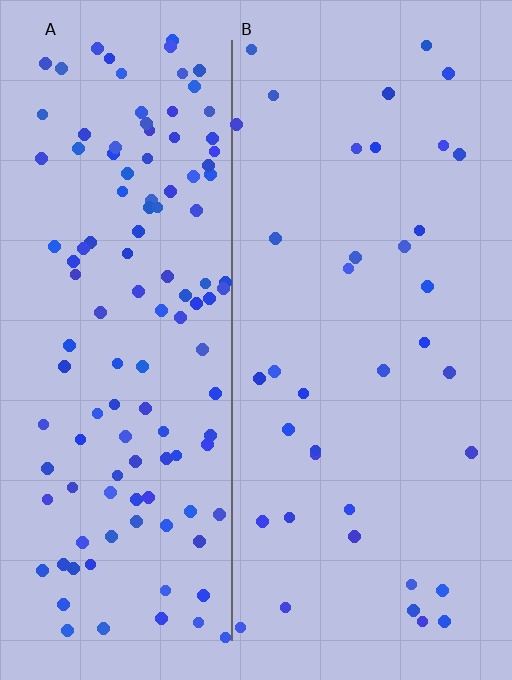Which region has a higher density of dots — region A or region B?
A (the left).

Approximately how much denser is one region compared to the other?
Approximately 3.3× — region A over region B.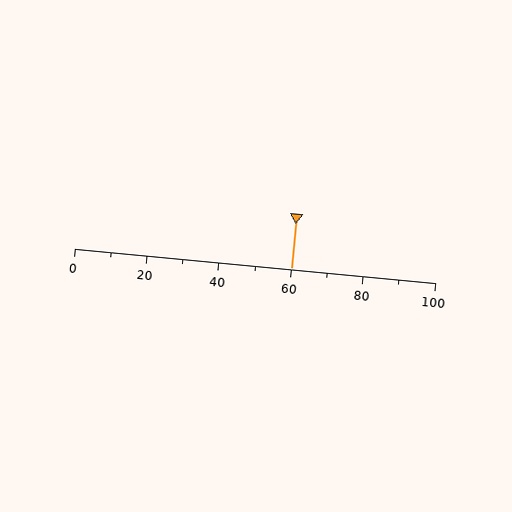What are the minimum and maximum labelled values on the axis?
The axis runs from 0 to 100.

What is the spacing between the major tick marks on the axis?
The major ticks are spaced 20 apart.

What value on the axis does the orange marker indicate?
The marker indicates approximately 60.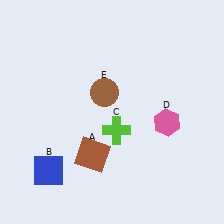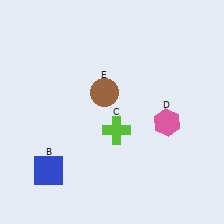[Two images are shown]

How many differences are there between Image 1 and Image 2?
There is 1 difference between the two images.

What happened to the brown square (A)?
The brown square (A) was removed in Image 2. It was in the bottom-left area of Image 1.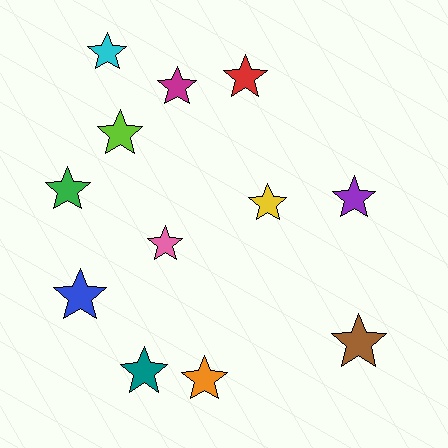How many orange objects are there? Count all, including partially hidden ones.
There is 1 orange object.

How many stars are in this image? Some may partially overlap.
There are 12 stars.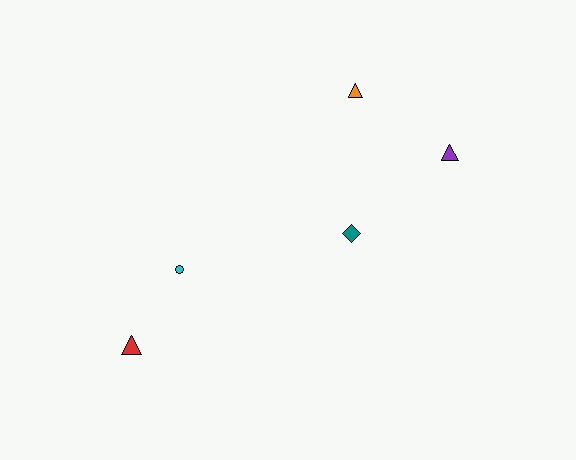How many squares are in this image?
There are no squares.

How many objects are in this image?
There are 5 objects.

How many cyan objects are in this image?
There is 1 cyan object.